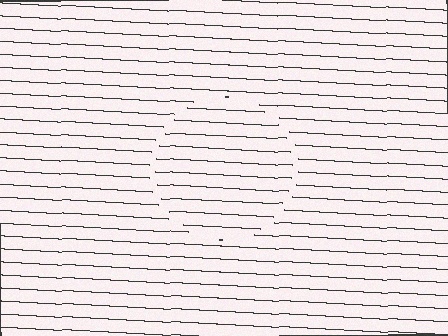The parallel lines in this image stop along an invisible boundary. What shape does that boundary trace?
An illusory circle. The interior of the shape contains the same grating, shifted by half a period — the contour is defined by the phase discontinuity where line-ends from the inner and outer gratings abut.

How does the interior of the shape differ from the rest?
The interior of the shape contains the same grating, shifted by half a period — the contour is defined by the phase discontinuity where line-ends from the inner and outer gratings abut.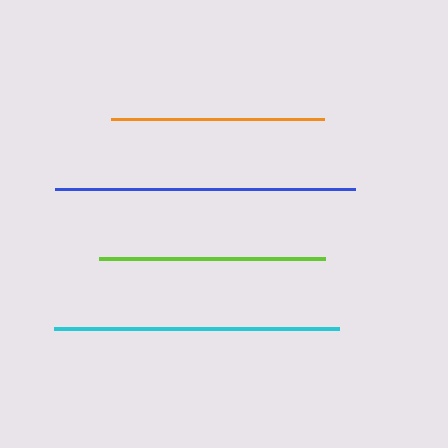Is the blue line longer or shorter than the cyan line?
The blue line is longer than the cyan line.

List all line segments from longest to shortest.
From longest to shortest: blue, cyan, lime, orange.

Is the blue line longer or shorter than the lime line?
The blue line is longer than the lime line.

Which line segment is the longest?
The blue line is the longest at approximately 300 pixels.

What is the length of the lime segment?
The lime segment is approximately 226 pixels long.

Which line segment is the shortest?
The orange line is the shortest at approximately 213 pixels.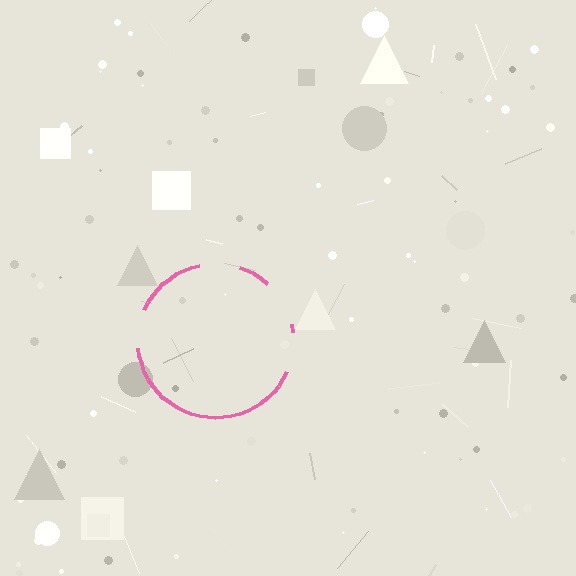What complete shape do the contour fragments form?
The contour fragments form a circle.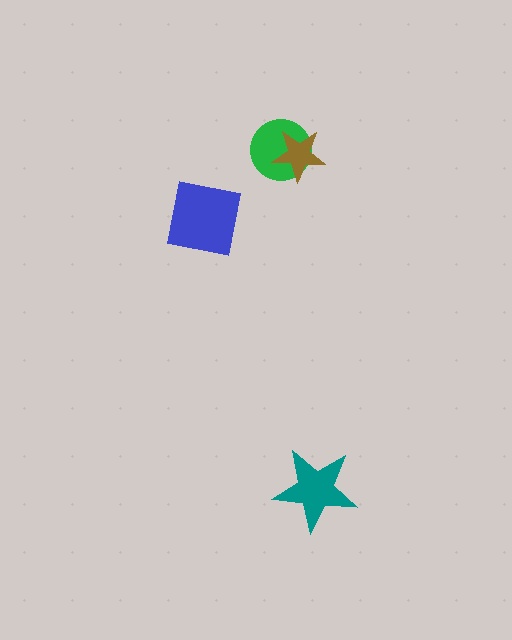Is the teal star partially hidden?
No, no other shape covers it.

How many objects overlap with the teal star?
0 objects overlap with the teal star.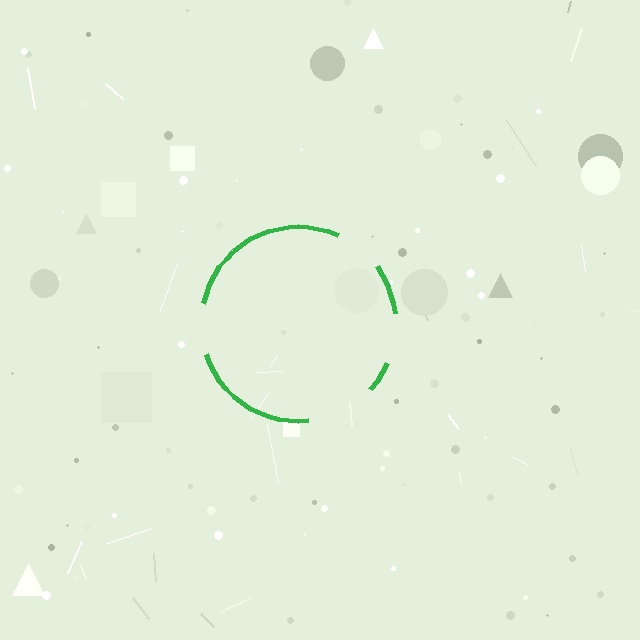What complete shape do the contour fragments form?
The contour fragments form a circle.